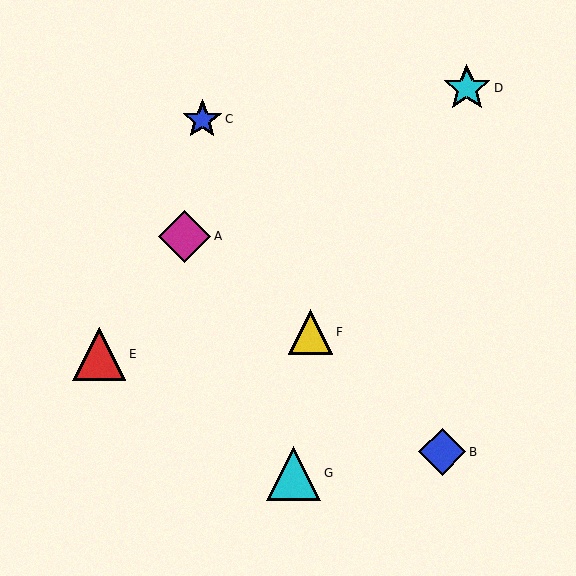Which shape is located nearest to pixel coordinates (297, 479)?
The cyan triangle (labeled G) at (294, 473) is nearest to that location.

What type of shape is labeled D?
Shape D is a cyan star.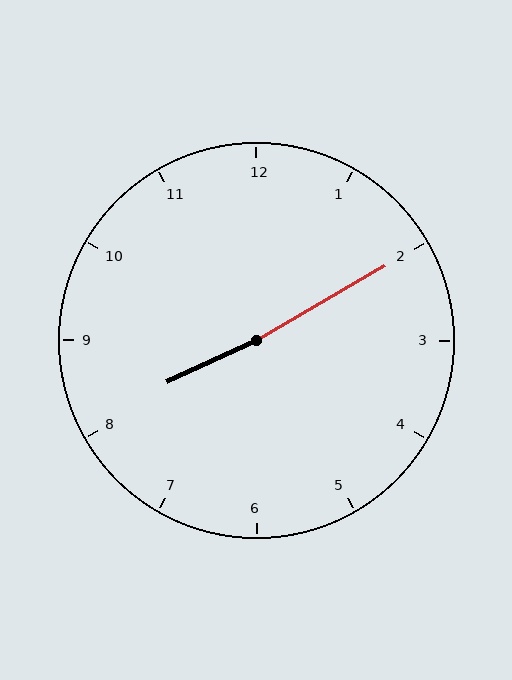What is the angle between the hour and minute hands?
Approximately 175 degrees.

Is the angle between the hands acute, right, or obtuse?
It is obtuse.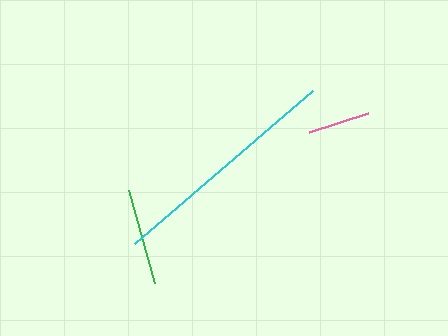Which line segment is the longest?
The cyan line is the longest at approximately 235 pixels.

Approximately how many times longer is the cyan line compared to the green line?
The cyan line is approximately 2.4 times the length of the green line.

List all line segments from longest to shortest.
From longest to shortest: cyan, green, pink.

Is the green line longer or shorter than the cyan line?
The cyan line is longer than the green line.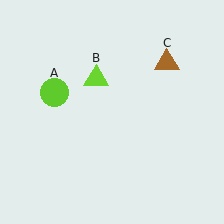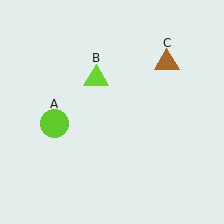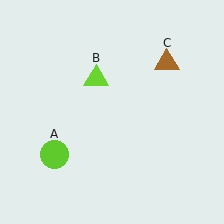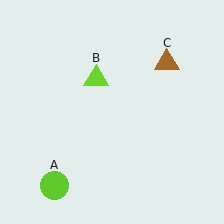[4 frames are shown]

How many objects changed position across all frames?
1 object changed position: lime circle (object A).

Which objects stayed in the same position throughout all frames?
Lime triangle (object B) and brown triangle (object C) remained stationary.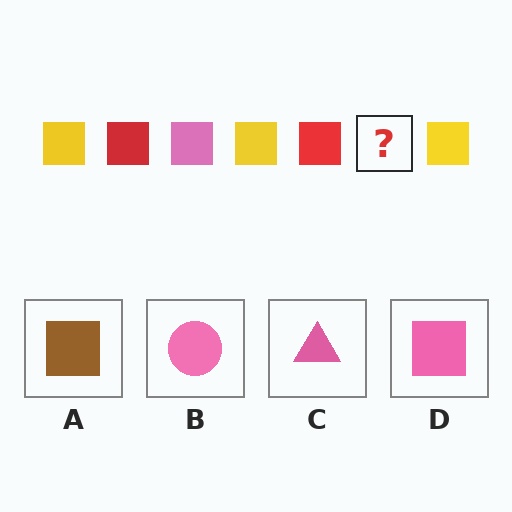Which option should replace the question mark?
Option D.